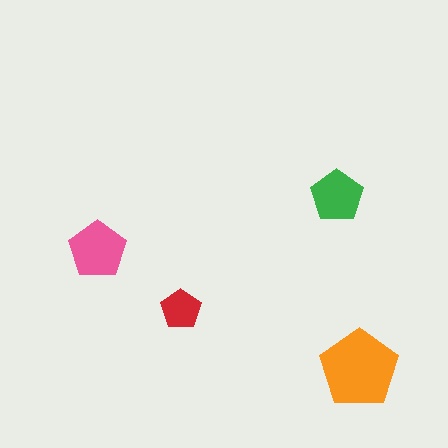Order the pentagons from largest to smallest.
the orange one, the pink one, the green one, the red one.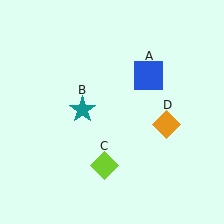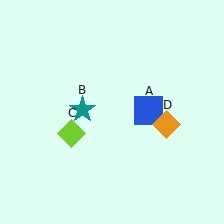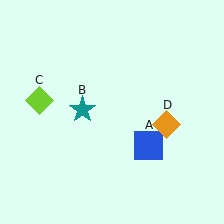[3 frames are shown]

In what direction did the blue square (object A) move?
The blue square (object A) moved down.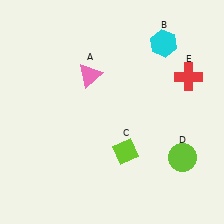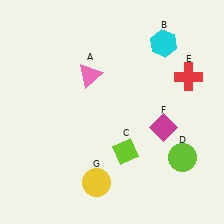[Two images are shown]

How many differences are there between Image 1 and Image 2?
There are 2 differences between the two images.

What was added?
A magenta diamond (F), a yellow circle (G) were added in Image 2.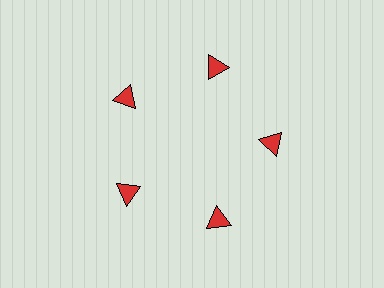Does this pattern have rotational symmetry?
Yes, this pattern has 5-fold rotational symmetry. It looks the same after rotating 72 degrees around the center.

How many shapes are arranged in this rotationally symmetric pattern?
There are 5 shapes, arranged in 5 groups of 1.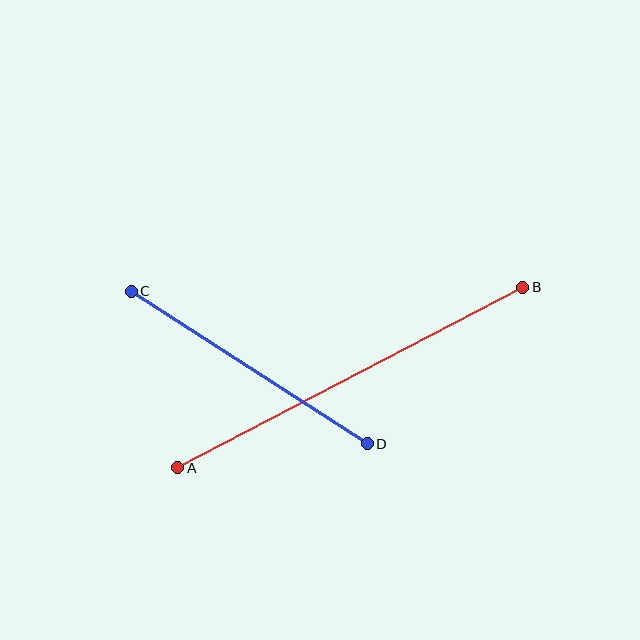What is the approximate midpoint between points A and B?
The midpoint is at approximately (350, 377) pixels.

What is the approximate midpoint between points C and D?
The midpoint is at approximately (249, 367) pixels.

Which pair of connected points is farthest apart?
Points A and B are farthest apart.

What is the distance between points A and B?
The distance is approximately 389 pixels.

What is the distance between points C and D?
The distance is approximately 281 pixels.